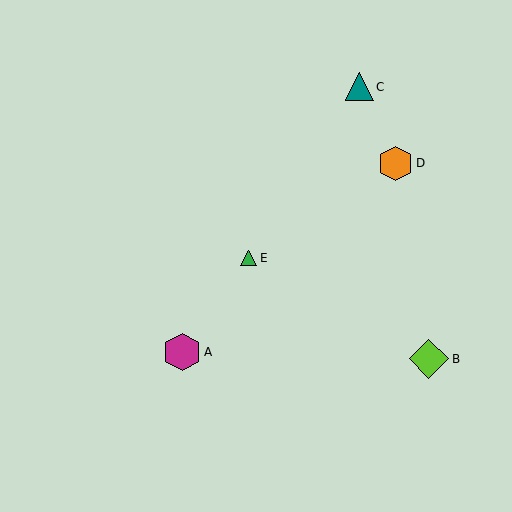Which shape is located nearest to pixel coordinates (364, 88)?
The teal triangle (labeled C) at (359, 87) is nearest to that location.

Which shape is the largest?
The lime diamond (labeled B) is the largest.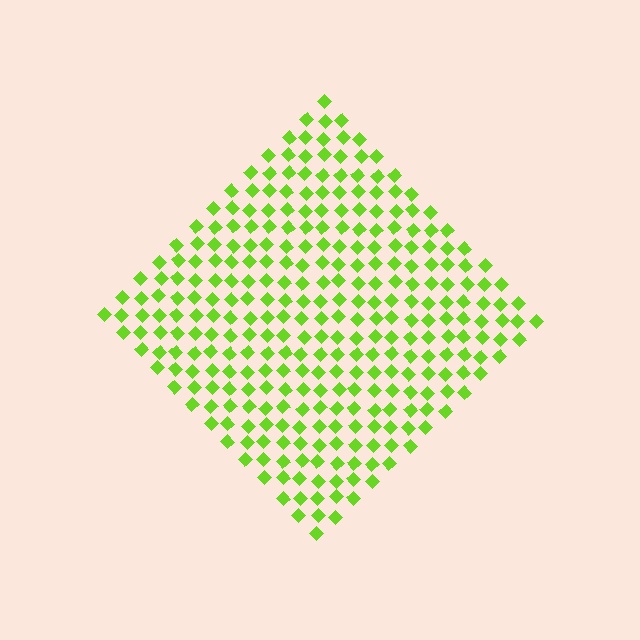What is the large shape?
The large shape is a diamond.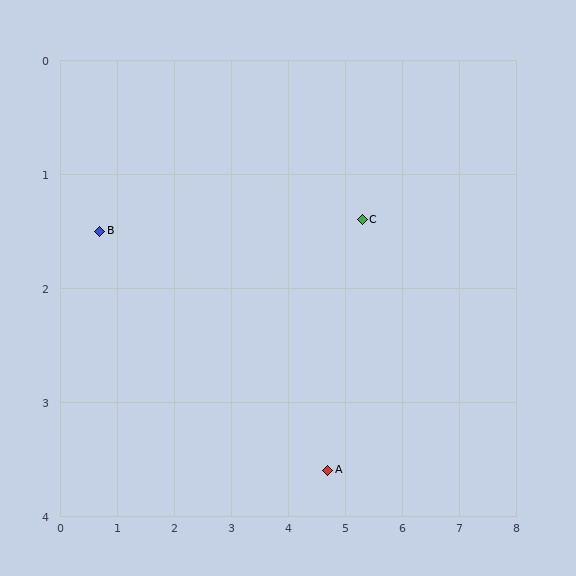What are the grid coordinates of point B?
Point B is at approximately (0.7, 1.5).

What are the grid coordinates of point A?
Point A is at approximately (4.7, 3.6).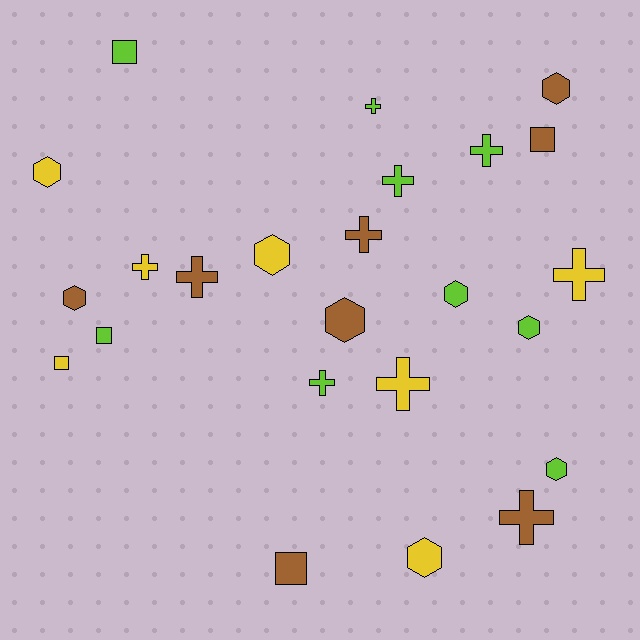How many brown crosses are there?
There are 3 brown crosses.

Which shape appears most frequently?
Cross, with 10 objects.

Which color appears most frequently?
Lime, with 9 objects.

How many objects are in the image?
There are 24 objects.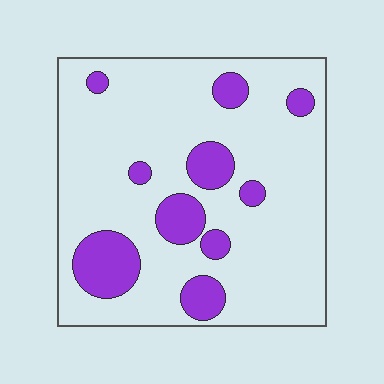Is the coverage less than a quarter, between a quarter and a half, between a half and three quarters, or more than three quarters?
Less than a quarter.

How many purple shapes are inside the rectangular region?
10.